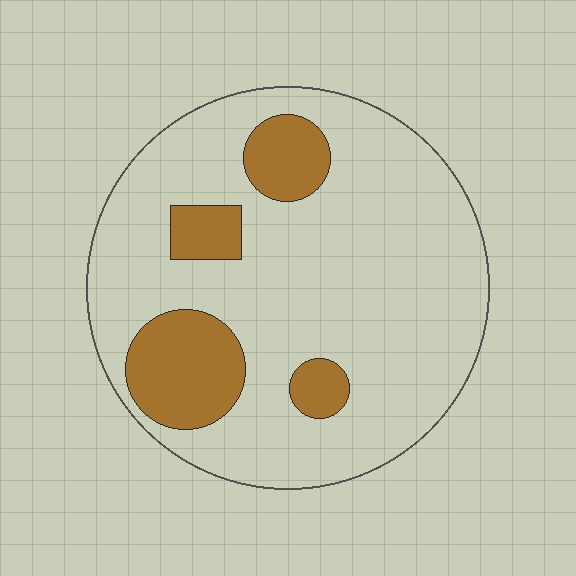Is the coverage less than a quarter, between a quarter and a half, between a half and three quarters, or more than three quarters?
Less than a quarter.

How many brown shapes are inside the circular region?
4.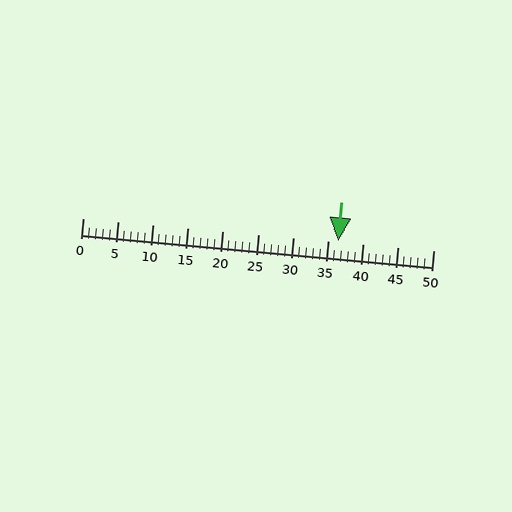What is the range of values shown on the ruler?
The ruler shows values from 0 to 50.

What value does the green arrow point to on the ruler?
The green arrow points to approximately 36.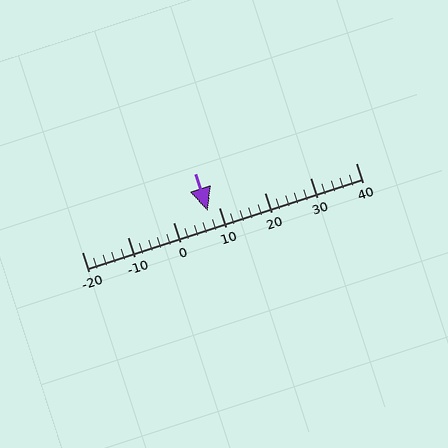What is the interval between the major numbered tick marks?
The major tick marks are spaced 10 units apart.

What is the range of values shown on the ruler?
The ruler shows values from -20 to 40.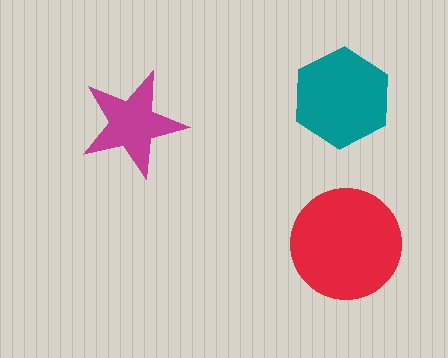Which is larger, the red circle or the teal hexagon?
The red circle.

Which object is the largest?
The red circle.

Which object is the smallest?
The magenta star.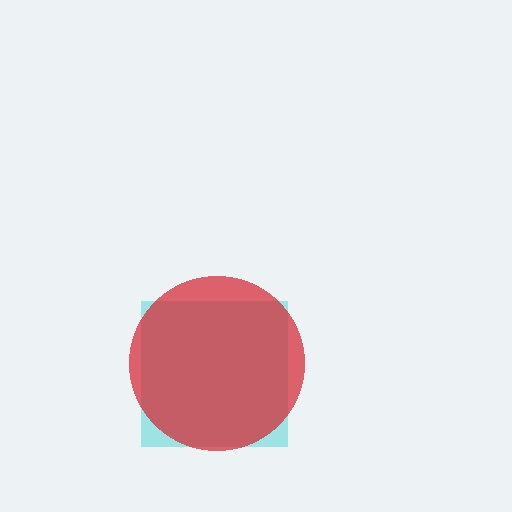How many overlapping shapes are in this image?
There are 2 overlapping shapes in the image.